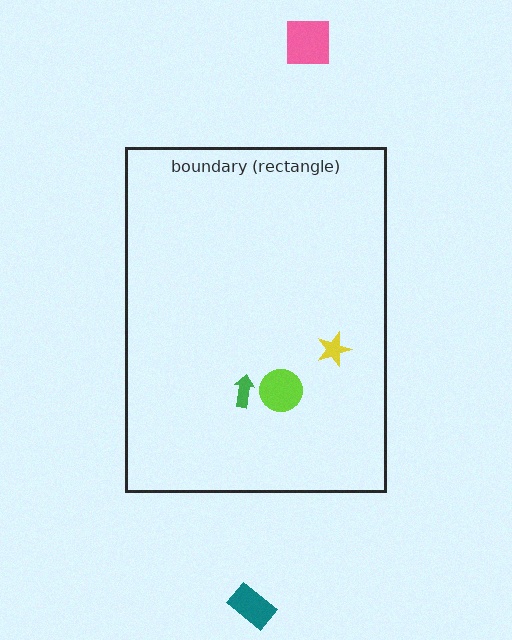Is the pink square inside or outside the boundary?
Outside.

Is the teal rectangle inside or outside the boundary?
Outside.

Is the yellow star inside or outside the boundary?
Inside.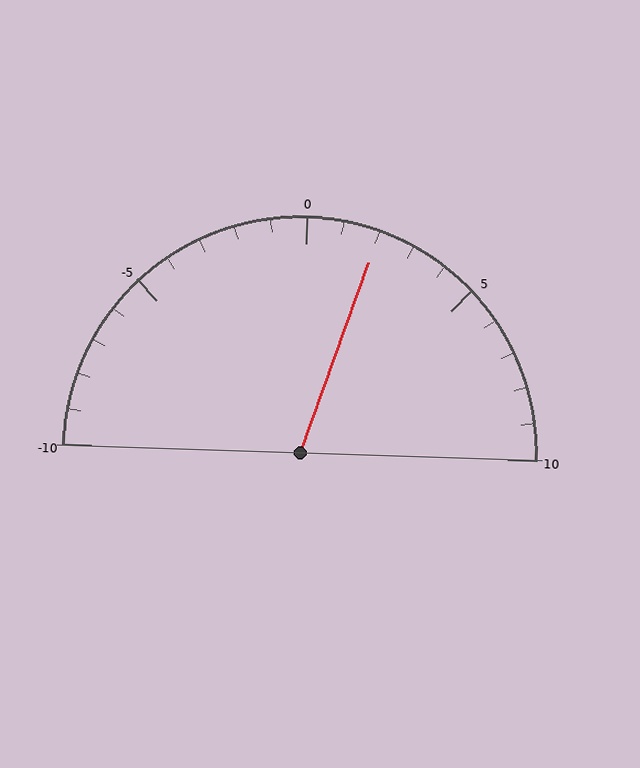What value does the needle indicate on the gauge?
The needle indicates approximately 2.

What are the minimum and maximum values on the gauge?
The gauge ranges from -10 to 10.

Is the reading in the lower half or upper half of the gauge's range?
The reading is in the upper half of the range (-10 to 10).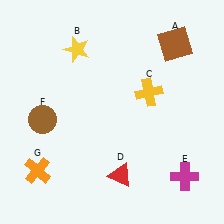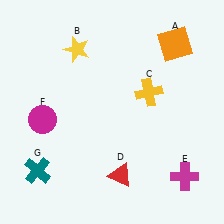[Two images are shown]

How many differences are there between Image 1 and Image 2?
There are 3 differences between the two images.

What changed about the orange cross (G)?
In Image 1, G is orange. In Image 2, it changed to teal.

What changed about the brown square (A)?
In Image 1, A is brown. In Image 2, it changed to orange.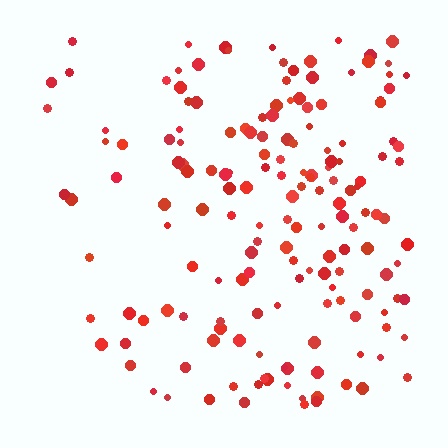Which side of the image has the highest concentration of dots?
The right.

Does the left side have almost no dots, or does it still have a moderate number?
Still a moderate number, just noticeably fewer than the right.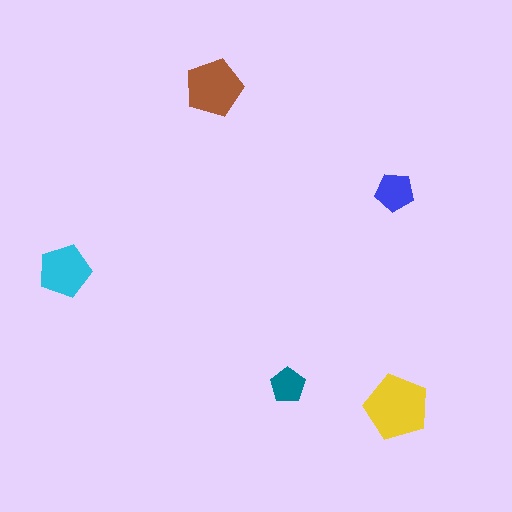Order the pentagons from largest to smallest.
the yellow one, the brown one, the cyan one, the blue one, the teal one.